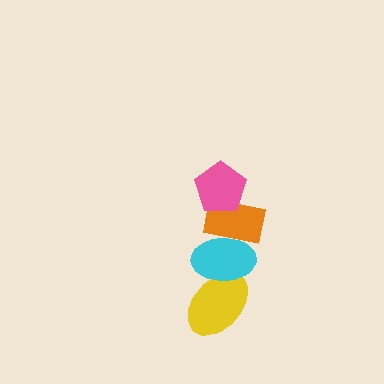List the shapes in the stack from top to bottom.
From top to bottom: the pink pentagon, the orange rectangle, the cyan ellipse, the yellow ellipse.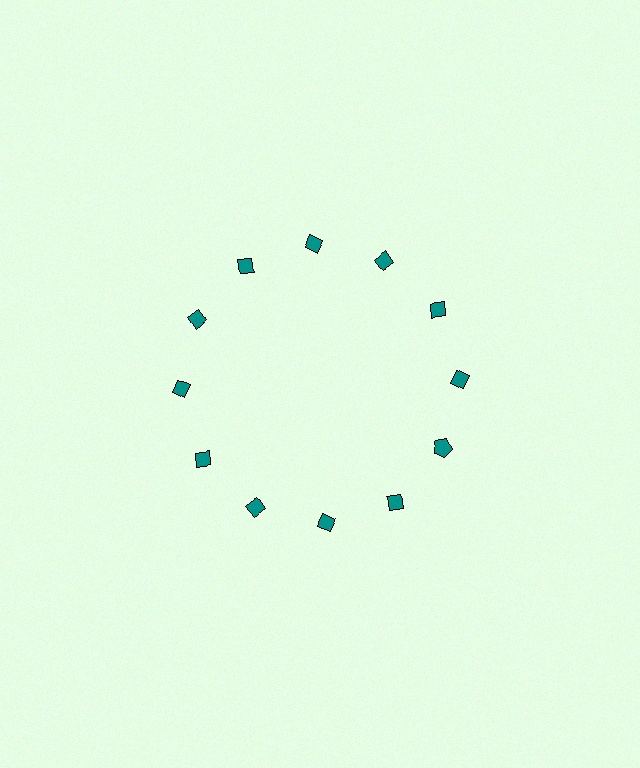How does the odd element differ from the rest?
It has a different shape: pentagon instead of diamond.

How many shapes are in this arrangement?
There are 12 shapes arranged in a ring pattern.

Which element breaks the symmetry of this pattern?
The teal pentagon at roughly the 4 o'clock position breaks the symmetry. All other shapes are teal diamonds.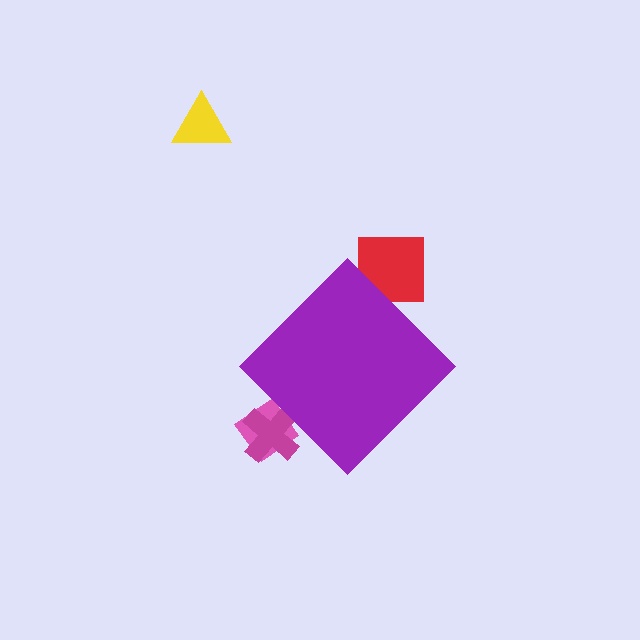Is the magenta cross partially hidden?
Yes, the magenta cross is partially hidden behind the purple diamond.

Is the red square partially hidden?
Yes, the red square is partially hidden behind the purple diamond.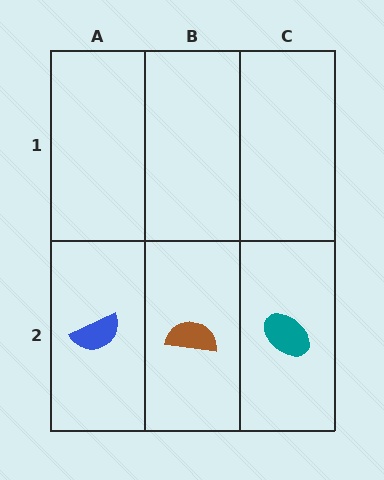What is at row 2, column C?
A teal ellipse.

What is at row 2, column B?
A brown semicircle.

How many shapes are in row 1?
0 shapes.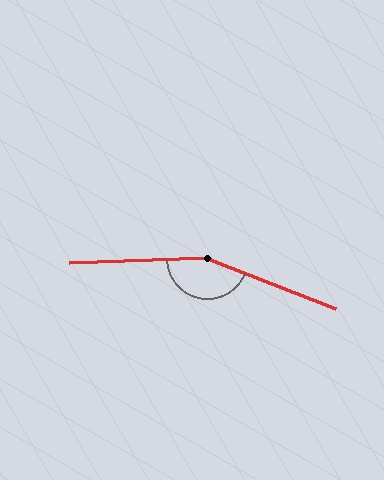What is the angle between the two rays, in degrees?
Approximately 156 degrees.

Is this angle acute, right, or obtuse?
It is obtuse.